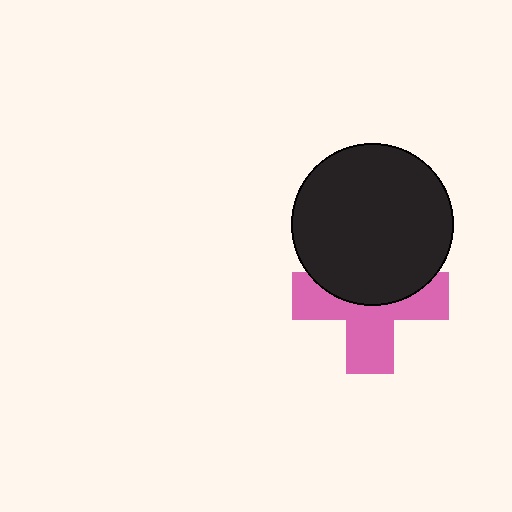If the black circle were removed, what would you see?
You would see the complete pink cross.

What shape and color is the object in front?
The object in front is a black circle.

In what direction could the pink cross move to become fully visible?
The pink cross could move down. That would shift it out from behind the black circle entirely.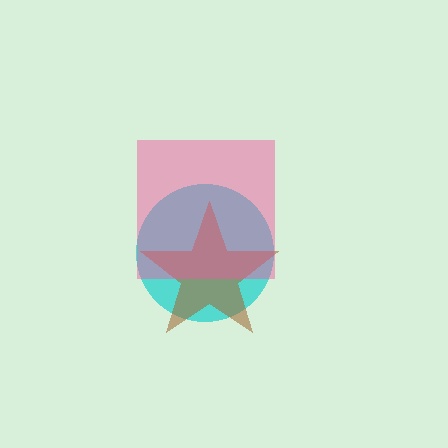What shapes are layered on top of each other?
The layered shapes are: a cyan circle, a brown star, a pink square.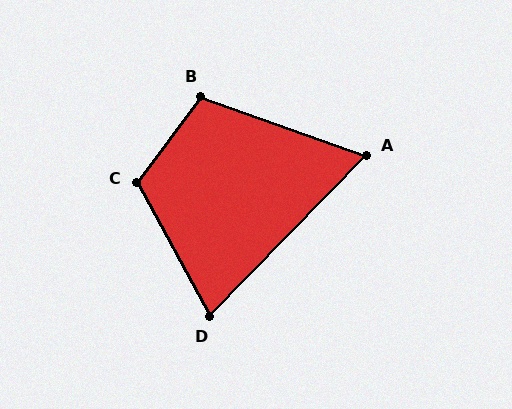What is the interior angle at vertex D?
Approximately 73 degrees (acute).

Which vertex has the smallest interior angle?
A, at approximately 65 degrees.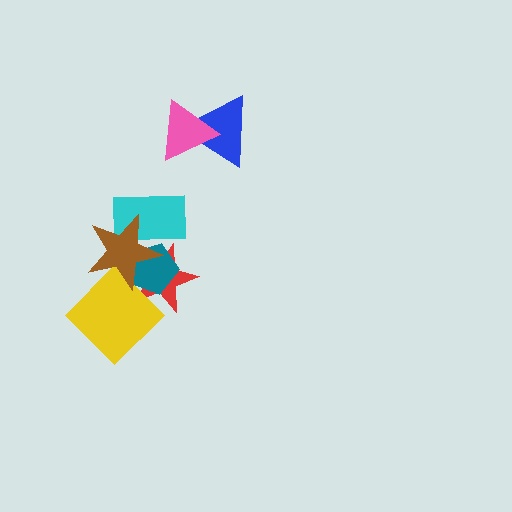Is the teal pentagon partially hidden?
Yes, it is partially covered by another shape.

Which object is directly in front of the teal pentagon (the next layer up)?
The yellow diamond is directly in front of the teal pentagon.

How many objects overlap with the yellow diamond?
3 objects overlap with the yellow diamond.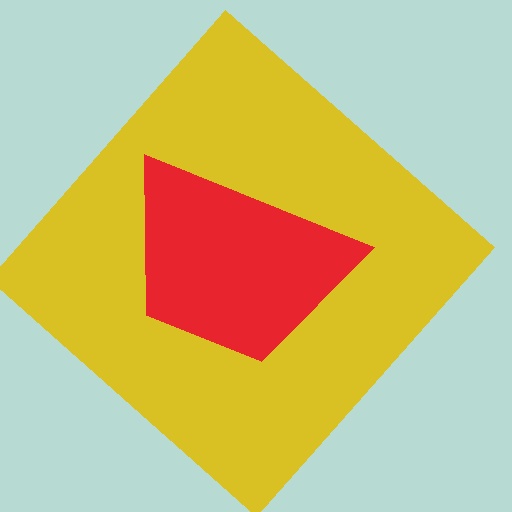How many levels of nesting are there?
2.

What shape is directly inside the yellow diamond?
The red trapezoid.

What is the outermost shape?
The yellow diamond.